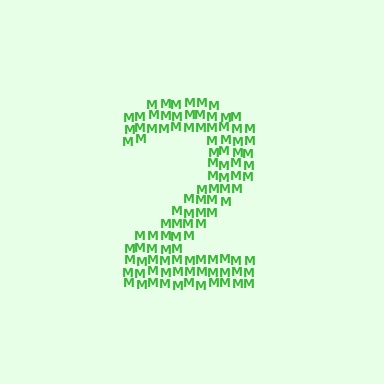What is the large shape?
The large shape is the digit 2.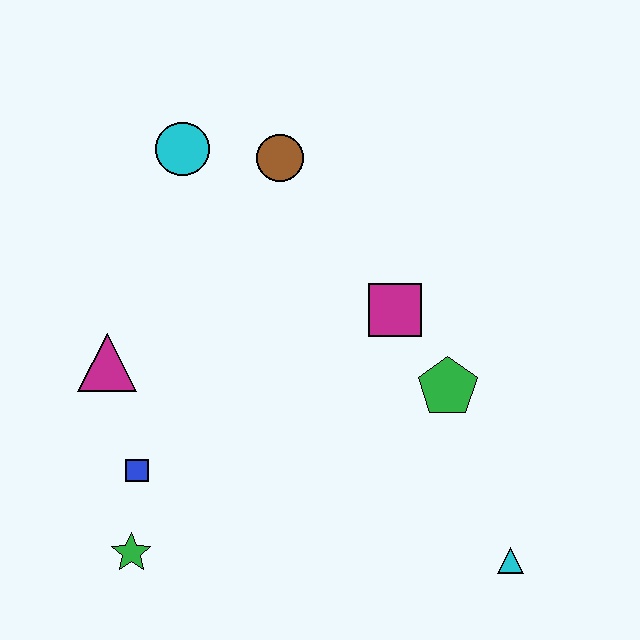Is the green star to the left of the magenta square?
Yes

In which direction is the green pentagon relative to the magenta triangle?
The green pentagon is to the right of the magenta triangle.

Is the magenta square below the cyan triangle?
No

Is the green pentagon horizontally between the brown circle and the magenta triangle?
No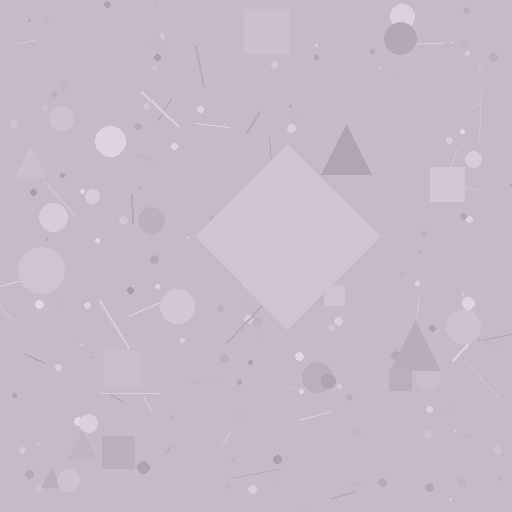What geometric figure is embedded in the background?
A diamond is embedded in the background.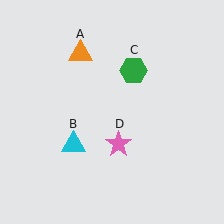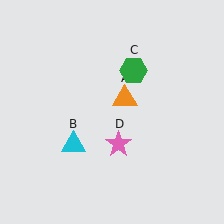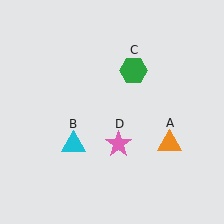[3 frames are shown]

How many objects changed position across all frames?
1 object changed position: orange triangle (object A).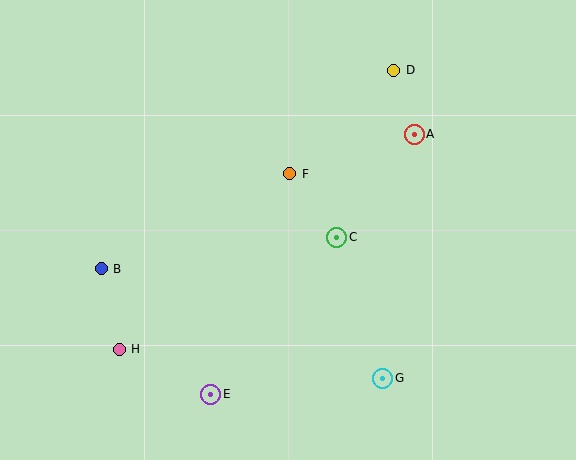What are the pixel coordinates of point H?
Point H is at (119, 349).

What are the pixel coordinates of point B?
Point B is at (101, 269).